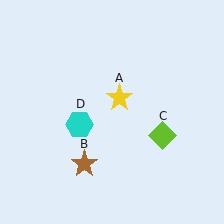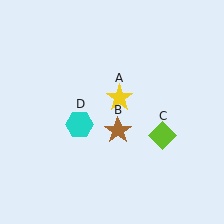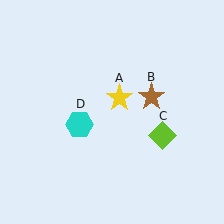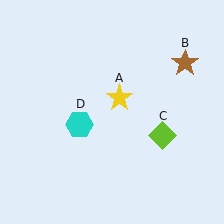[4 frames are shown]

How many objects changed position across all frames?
1 object changed position: brown star (object B).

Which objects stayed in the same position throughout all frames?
Yellow star (object A) and lime diamond (object C) and cyan hexagon (object D) remained stationary.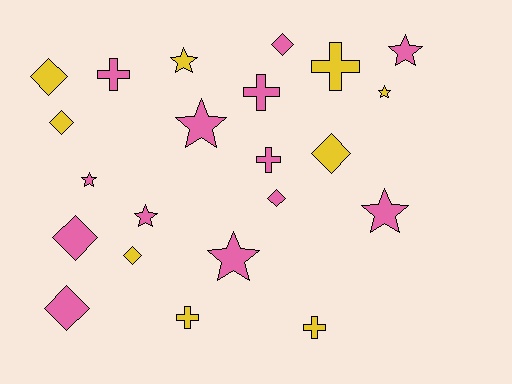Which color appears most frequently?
Pink, with 13 objects.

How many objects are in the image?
There are 22 objects.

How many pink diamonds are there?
There are 4 pink diamonds.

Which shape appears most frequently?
Star, with 8 objects.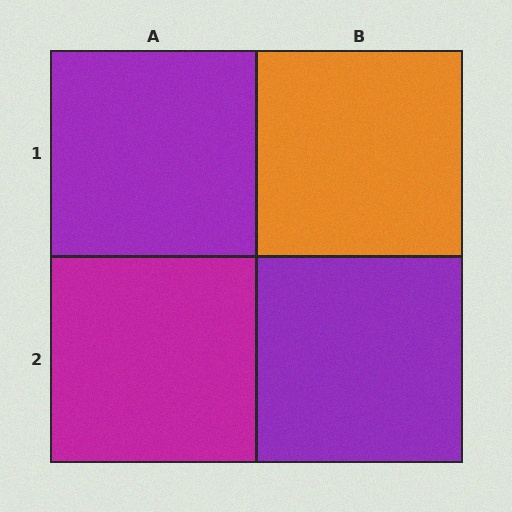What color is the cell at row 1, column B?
Orange.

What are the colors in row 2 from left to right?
Magenta, purple.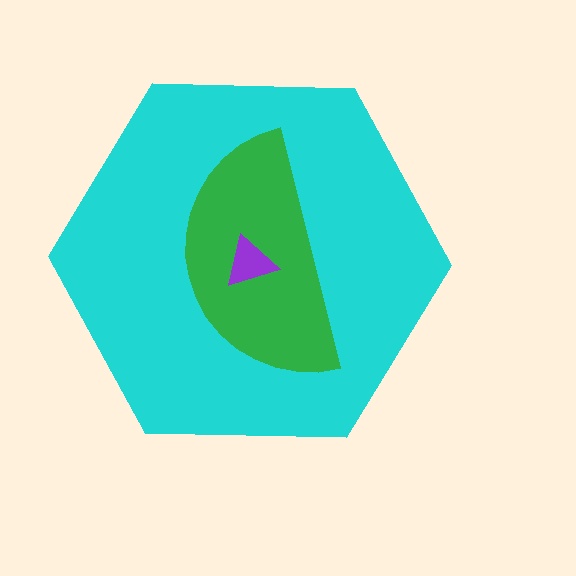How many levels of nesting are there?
3.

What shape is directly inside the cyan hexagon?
The green semicircle.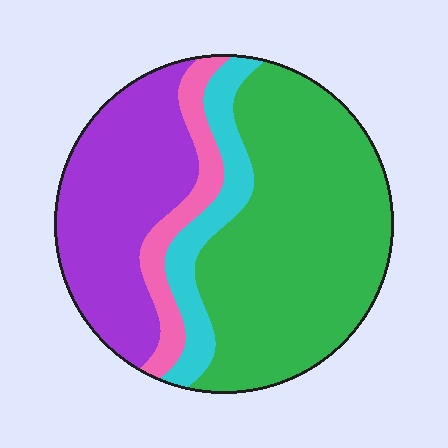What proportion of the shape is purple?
Purple takes up between a quarter and a half of the shape.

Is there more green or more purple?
Green.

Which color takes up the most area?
Green, at roughly 50%.